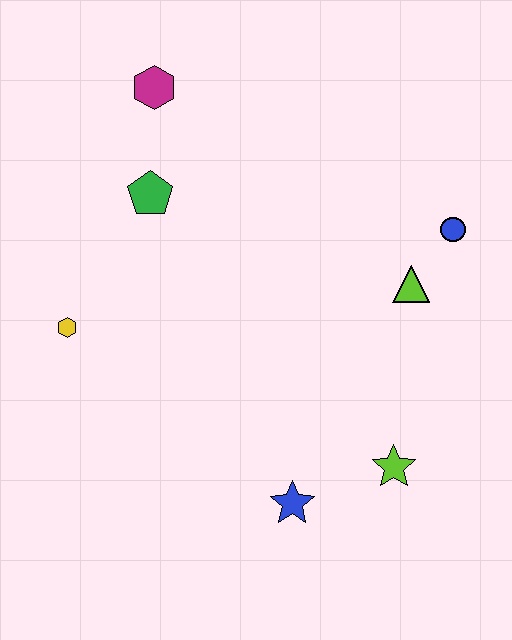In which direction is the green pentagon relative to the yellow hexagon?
The green pentagon is above the yellow hexagon.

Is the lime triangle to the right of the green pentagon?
Yes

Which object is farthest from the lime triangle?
The yellow hexagon is farthest from the lime triangle.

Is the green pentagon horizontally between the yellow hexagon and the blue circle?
Yes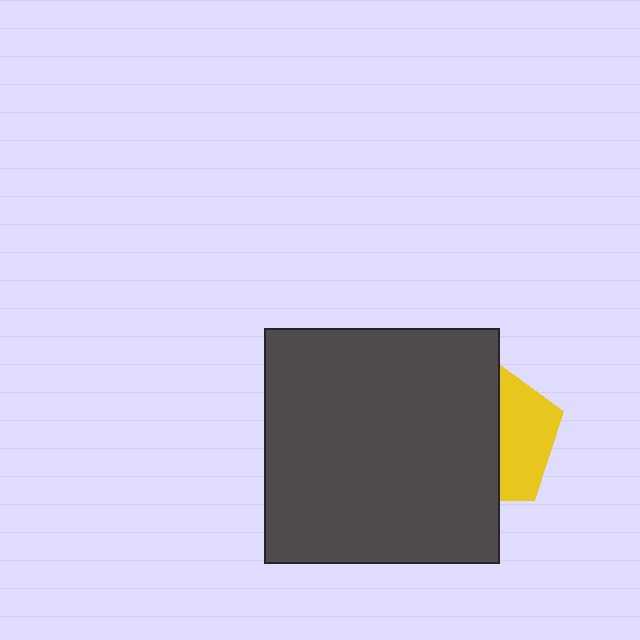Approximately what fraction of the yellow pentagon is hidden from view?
Roughly 61% of the yellow pentagon is hidden behind the dark gray square.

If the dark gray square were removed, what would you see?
You would see the complete yellow pentagon.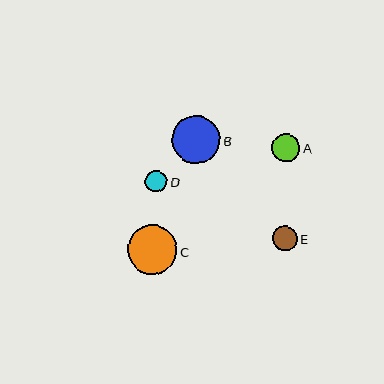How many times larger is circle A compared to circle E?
Circle A is approximately 1.1 times the size of circle E.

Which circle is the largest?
Circle C is the largest with a size of approximately 49 pixels.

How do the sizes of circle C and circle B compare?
Circle C and circle B are approximately the same size.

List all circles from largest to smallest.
From largest to smallest: C, B, A, E, D.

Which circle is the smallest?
Circle D is the smallest with a size of approximately 22 pixels.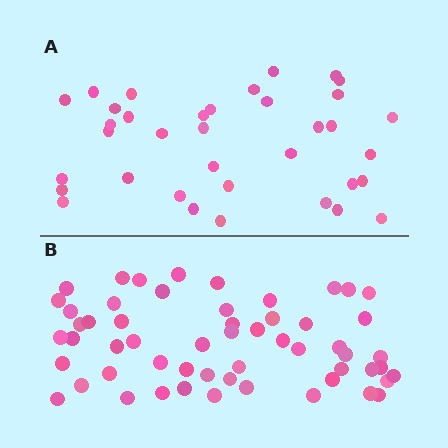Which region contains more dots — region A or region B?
Region B (the bottom region) has more dots.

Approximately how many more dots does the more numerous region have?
Region B has approximately 20 more dots than region A.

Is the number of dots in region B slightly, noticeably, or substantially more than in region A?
Region B has substantially more. The ratio is roughly 1.6 to 1.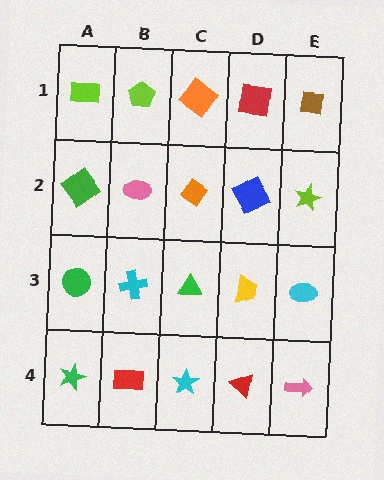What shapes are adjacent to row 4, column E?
A cyan ellipse (row 3, column E), a red triangle (row 4, column D).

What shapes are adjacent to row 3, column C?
An orange diamond (row 2, column C), a cyan star (row 4, column C), a cyan cross (row 3, column B), a yellow trapezoid (row 3, column D).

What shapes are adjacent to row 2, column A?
A lime rectangle (row 1, column A), a green circle (row 3, column A), a pink ellipse (row 2, column B).